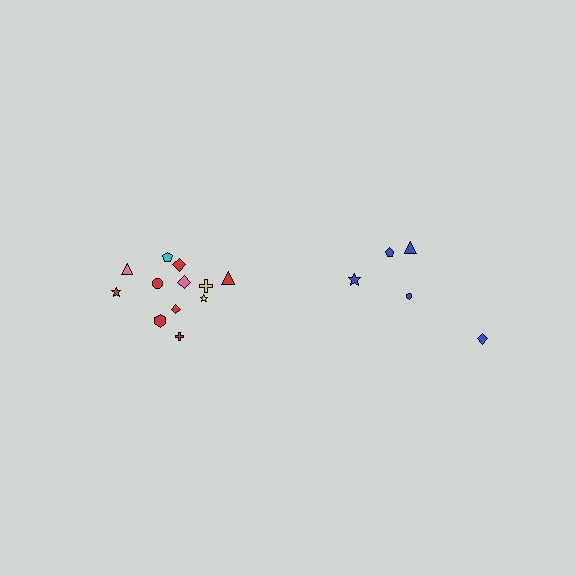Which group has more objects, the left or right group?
The left group.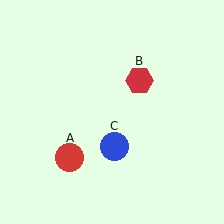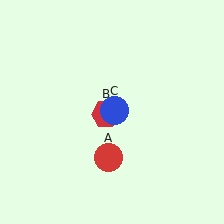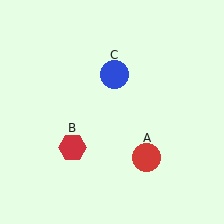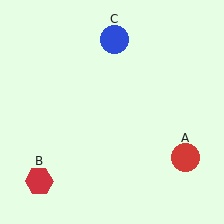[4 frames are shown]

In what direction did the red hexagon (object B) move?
The red hexagon (object B) moved down and to the left.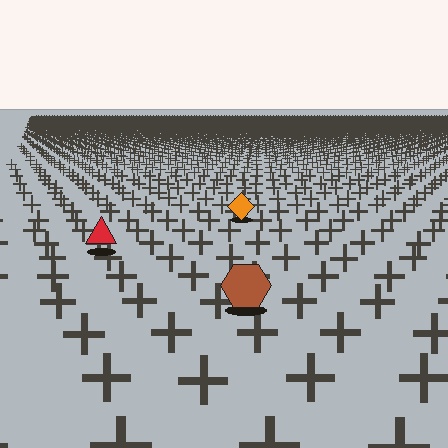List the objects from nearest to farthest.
From nearest to farthest: the brown hexagon, the red triangle, the orange diamond.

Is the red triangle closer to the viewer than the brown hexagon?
No. The brown hexagon is closer — you can tell from the texture gradient: the ground texture is coarser near it.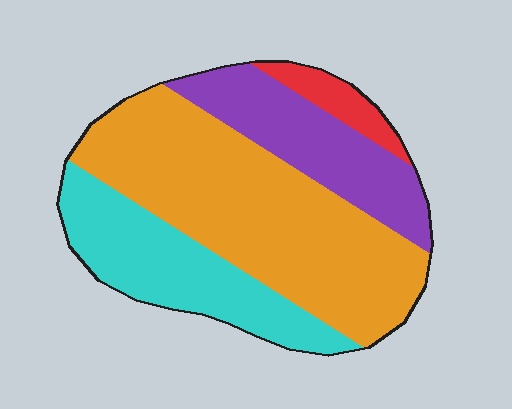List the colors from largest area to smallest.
From largest to smallest: orange, cyan, purple, red.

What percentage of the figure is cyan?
Cyan covers around 25% of the figure.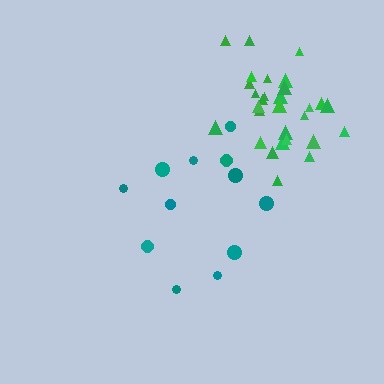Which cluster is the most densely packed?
Green.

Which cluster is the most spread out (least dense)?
Teal.